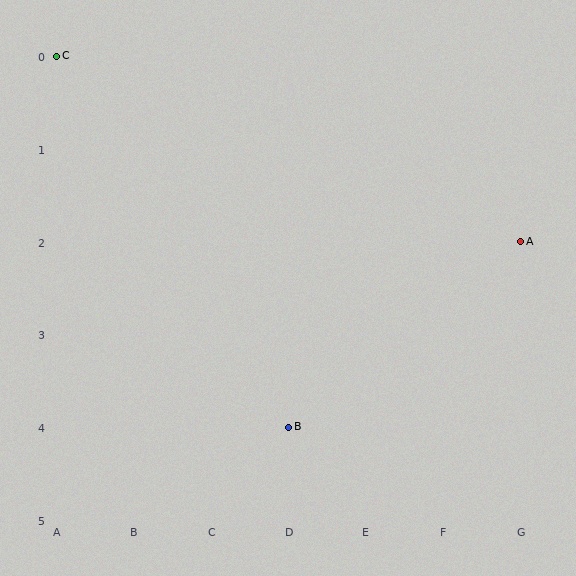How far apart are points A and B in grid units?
Points A and B are 3 columns and 2 rows apart (about 3.6 grid units diagonally).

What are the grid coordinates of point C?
Point C is at grid coordinates (A, 0).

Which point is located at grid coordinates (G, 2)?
Point A is at (G, 2).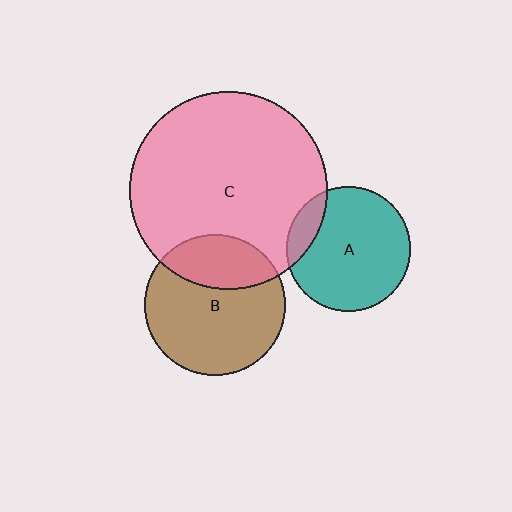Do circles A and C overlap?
Yes.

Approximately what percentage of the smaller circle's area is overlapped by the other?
Approximately 15%.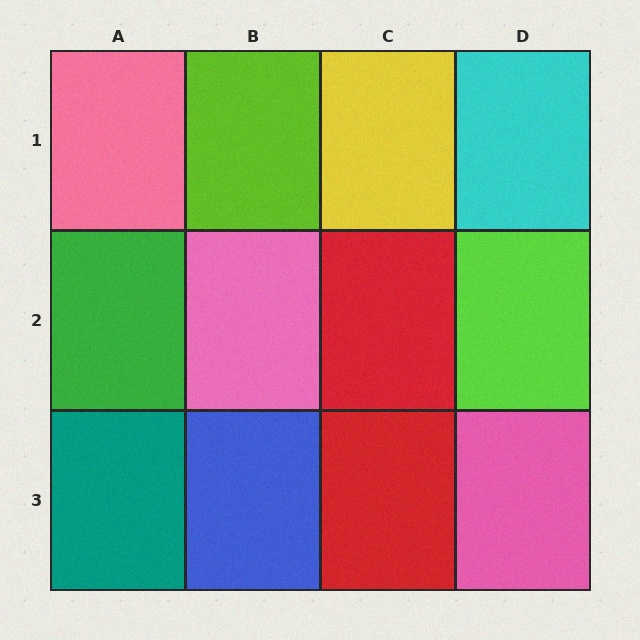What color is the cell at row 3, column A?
Teal.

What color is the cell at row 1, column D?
Cyan.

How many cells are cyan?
1 cell is cyan.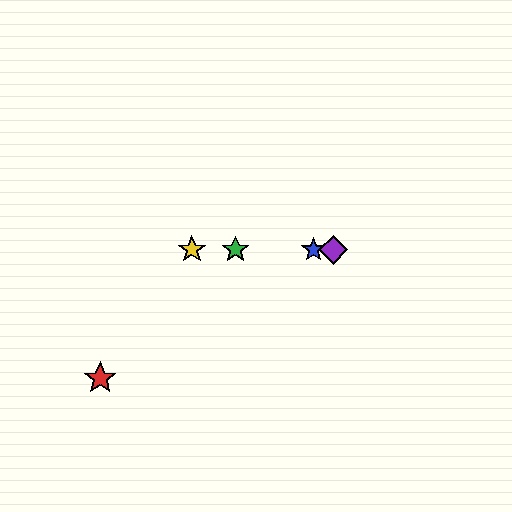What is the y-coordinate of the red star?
The red star is at y≈378.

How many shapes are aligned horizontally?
4 shapes (the blue star, the green star, the yellow star, the purple diamond) are aligned horizontally.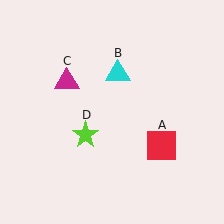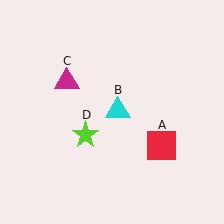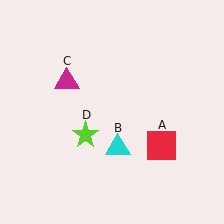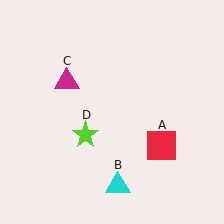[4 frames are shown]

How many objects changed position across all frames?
1 object changed position: cyan triangle (object B).